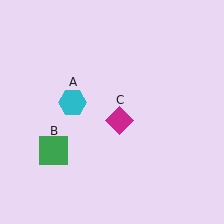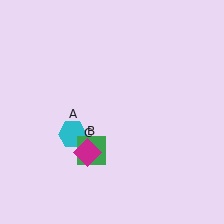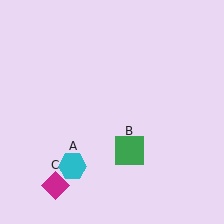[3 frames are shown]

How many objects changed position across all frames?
3 objects changed position: cyan hexagon (object A), green square (object B), magenta diamond (object C).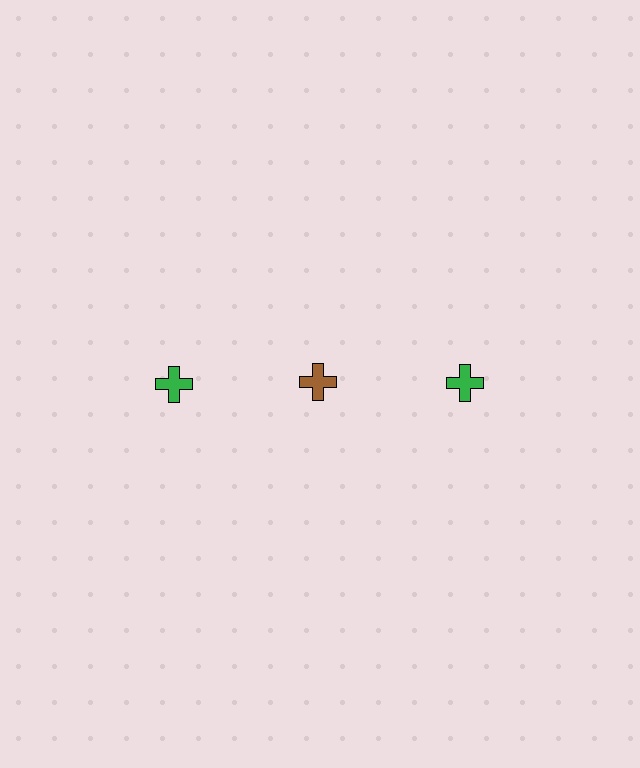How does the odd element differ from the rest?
It has a different color: brown instead of green.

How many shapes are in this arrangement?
There are 3 shapes arranged in a grid pattern.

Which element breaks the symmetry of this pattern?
The brown cross in the top row, second from left column breaks the symmetry. All other shapes are green crosses.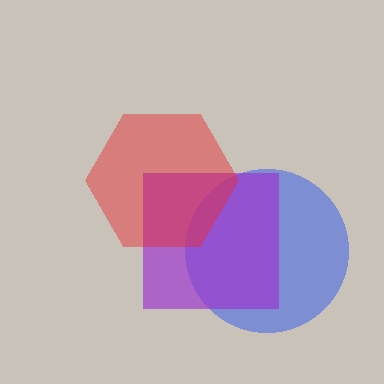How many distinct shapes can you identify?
There are 3 distinct shapes: a blue circle, a purple square, a red hexagon.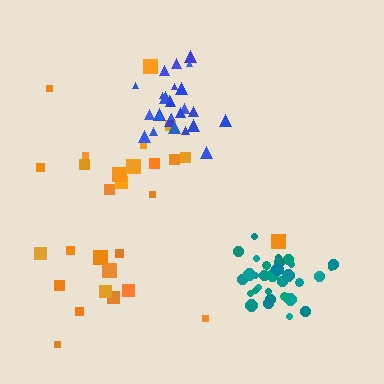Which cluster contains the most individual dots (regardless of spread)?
Teal (31).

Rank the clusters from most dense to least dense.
blue, teal, orange.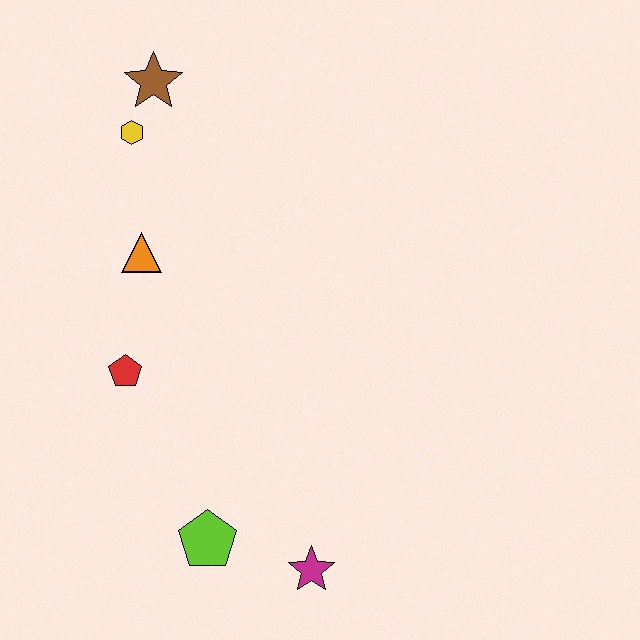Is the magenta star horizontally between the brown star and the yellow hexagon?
No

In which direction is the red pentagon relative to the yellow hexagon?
The red pentagon is below the yellow hexagon.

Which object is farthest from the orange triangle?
The magenta star is farthest from the orange triangle.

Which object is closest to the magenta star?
The lime pentagon is closest to the magenta star.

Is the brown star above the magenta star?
Yes